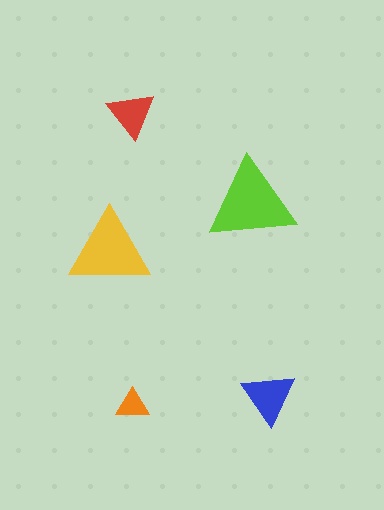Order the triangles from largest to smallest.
the lime one, the yellow one, the blue one, the red one, the orange one.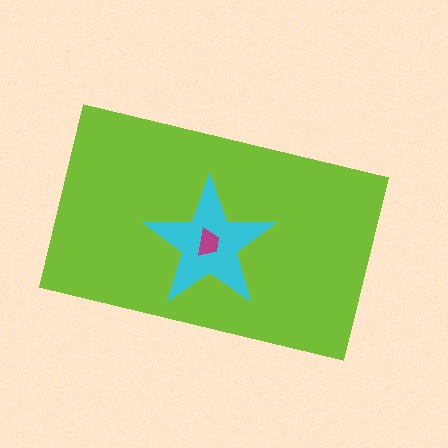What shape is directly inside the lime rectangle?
The cyan star.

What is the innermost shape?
The magenta trapezoid.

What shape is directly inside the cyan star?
The magenta trapezoid.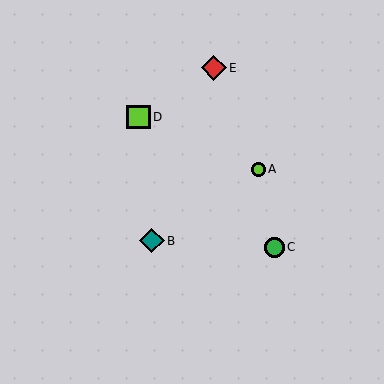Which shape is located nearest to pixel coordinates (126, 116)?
The lime square (labeled D) at (138, 117) is nearest to that location.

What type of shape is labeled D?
Shape D is a lime square.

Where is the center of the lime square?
The center of the lime square is at (138, 117).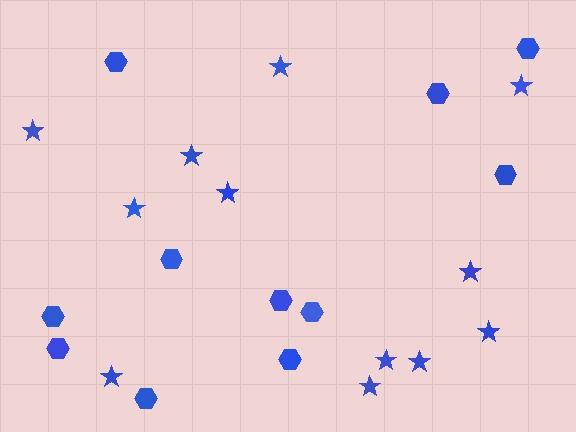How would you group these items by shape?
There are 2 groups: one group of stars (12) and one group of hexagons (11).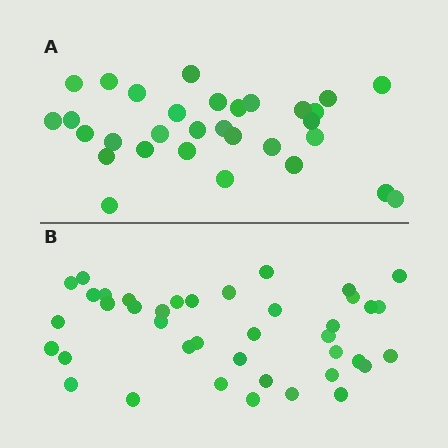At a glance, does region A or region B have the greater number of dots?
Region B (the bottom region) has more dots.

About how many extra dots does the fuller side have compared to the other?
Region B has roughly 8 or so more dots than region A.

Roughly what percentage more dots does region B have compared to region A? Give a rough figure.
About 30% more.